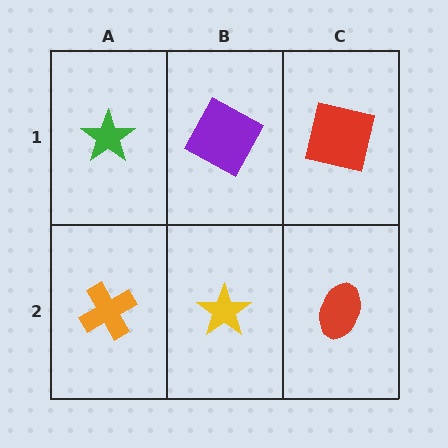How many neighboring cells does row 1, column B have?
3.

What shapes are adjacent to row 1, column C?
A red ellipse (row 2, column C), a purple square (row 1, column B).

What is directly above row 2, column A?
A green star.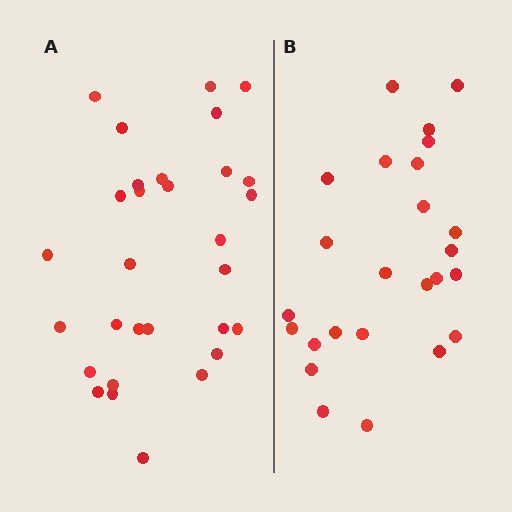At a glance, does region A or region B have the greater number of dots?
Region A (the left region) has more dots.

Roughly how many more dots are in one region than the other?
Region A has about 5 more dots than region B.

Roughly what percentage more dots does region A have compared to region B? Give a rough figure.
About 20% more.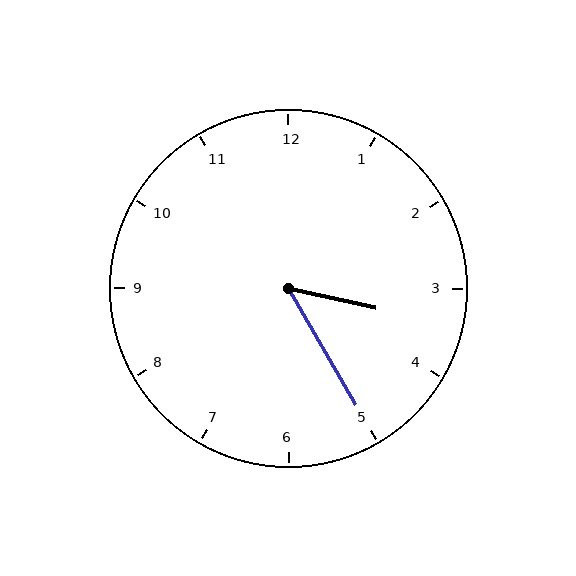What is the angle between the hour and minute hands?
Approximately 48 degrees.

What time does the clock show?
3:25.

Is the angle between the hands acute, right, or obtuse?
It is acute.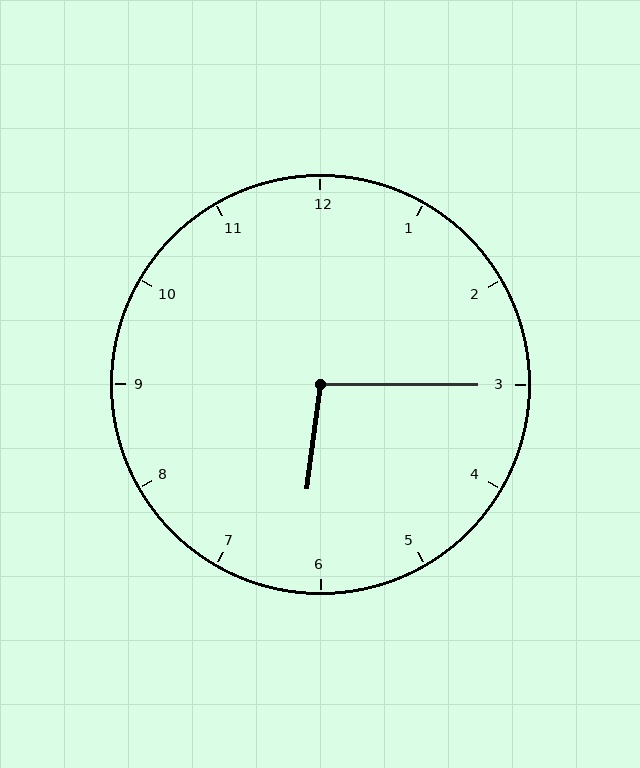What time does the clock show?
6:15.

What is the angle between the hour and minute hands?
Approximately 98 degrees.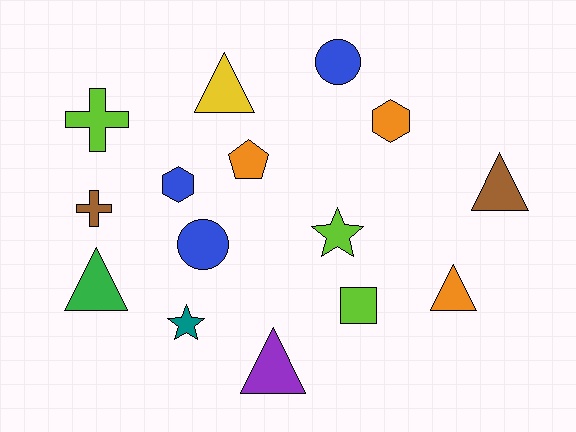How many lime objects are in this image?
There are 3 lime objects.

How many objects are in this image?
There are 15 objects.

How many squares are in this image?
There is 1 square.